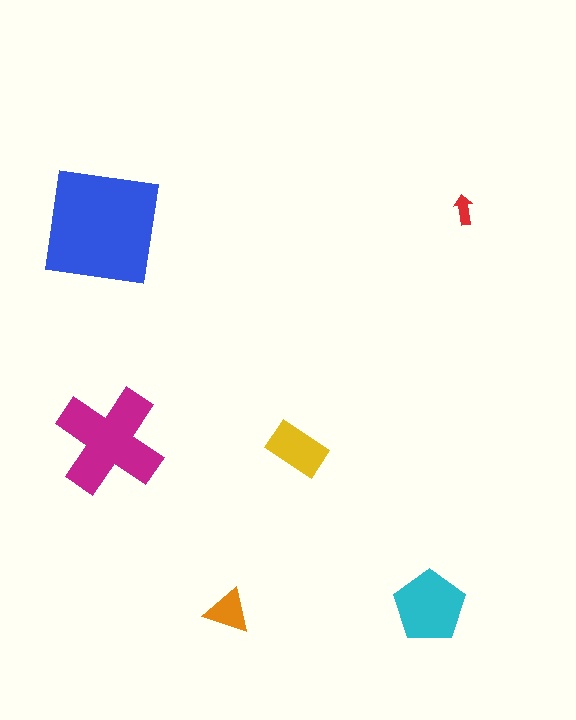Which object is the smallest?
The red arrow.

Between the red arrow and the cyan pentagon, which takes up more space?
The cyan pentagon.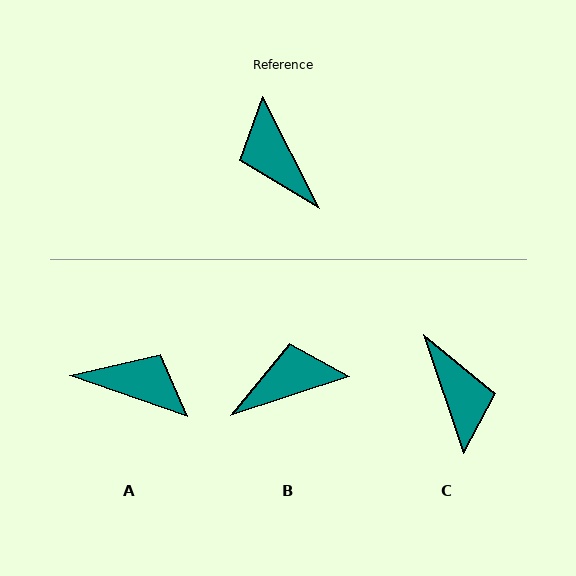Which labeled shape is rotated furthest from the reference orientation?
C, about 172 degrees away.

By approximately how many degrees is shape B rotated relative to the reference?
Approximately 99 degrees clockwise.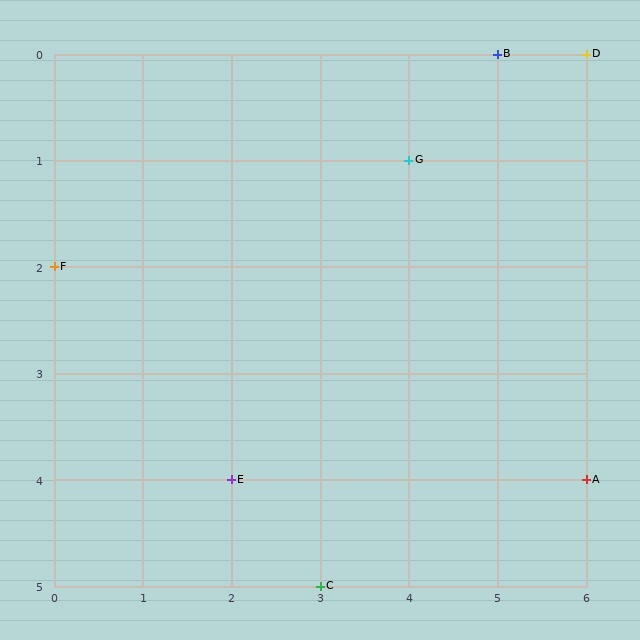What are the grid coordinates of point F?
Point F is at grid coordinates (0, 2).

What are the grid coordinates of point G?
Point G is at grid coordinates (4, 1).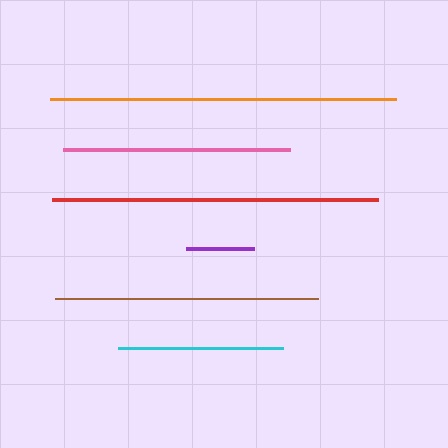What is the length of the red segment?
The red segment is approximately 326 pixels long.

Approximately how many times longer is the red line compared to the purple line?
The red line is approximately 4.8 times the length of the purple line.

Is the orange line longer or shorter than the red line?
The orange line is longer than the red line.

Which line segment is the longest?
The orange line is the longest at approximately 346 pixels.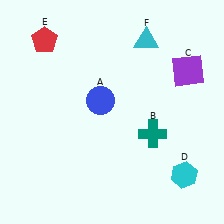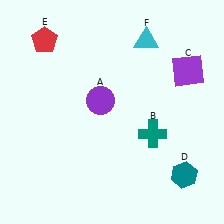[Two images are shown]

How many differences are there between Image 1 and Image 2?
There are 2 differences between the two images.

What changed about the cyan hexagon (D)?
In Image 1, D is cyan. In Image 2, it changed to teal.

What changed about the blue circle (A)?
In Image 1, A is blue. In Image 2, it changed to purple.